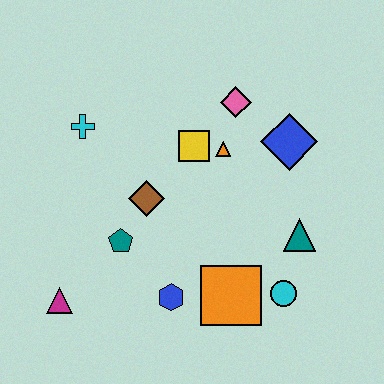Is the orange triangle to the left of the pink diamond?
Yes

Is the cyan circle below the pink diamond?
Yes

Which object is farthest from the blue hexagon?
The pink diamond is farthest from the blue hexagon.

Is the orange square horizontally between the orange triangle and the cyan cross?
No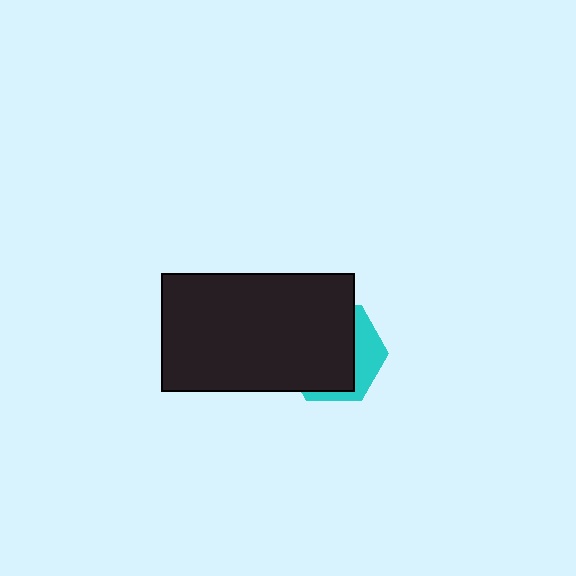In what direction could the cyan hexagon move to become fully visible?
The cyan hexagon could move toward the lower-right. That would shift it out from behind the black rectangle entirely.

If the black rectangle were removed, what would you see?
You would see the complete cyan hexagon.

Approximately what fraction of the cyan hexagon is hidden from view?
Roughly 70% of the cyan hexagon is hidden behind the black rectangle.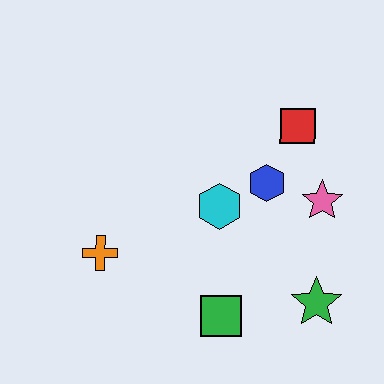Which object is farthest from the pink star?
The orange cross is farthest from the pink star.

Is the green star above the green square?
Yes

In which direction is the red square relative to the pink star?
The red square is above the pink star.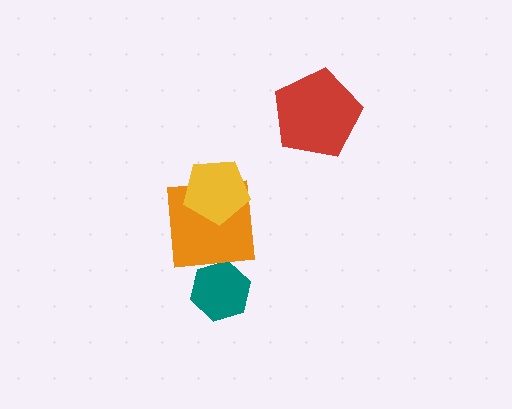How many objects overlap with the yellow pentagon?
1 object overlaps with the yellow pentagon.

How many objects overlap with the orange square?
1 object overlaps with the orange square.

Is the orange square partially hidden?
Yes, it is partially covered by another shape.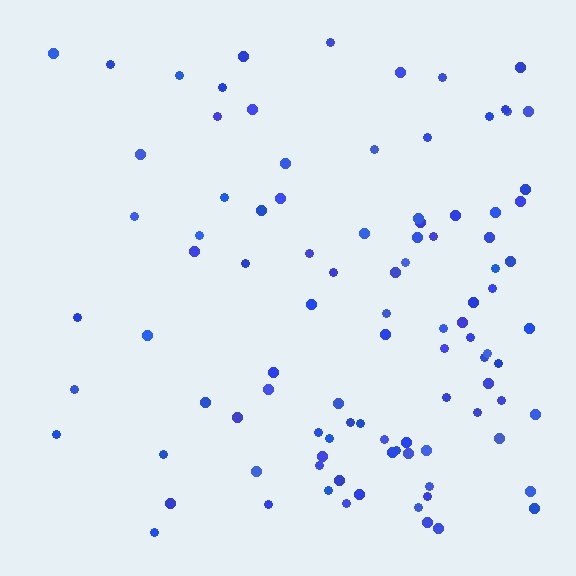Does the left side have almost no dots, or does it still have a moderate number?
Still a moderate number, just noticeably fewer than the right.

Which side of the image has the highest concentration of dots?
The right.